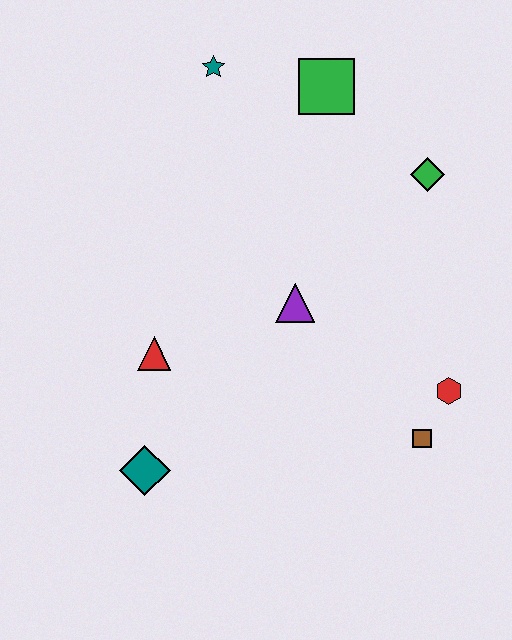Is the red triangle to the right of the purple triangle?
No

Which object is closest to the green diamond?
The green square is closest to the green diamond.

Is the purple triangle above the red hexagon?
Yes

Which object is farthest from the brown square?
The teal star is farthest from the brown square.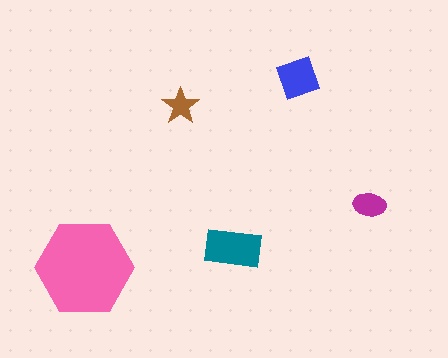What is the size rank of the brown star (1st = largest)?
5th.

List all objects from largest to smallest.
The pink hexagon, the teal rectangle, the blue diamond, the magenta ellipse, the brown star.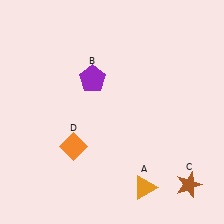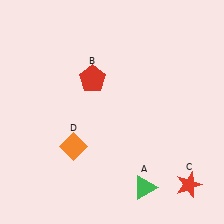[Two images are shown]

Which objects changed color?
A changed from orange to green. B changed from purple to red. C changed from brown to red.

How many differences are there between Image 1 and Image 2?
There are 3 differences between the two images.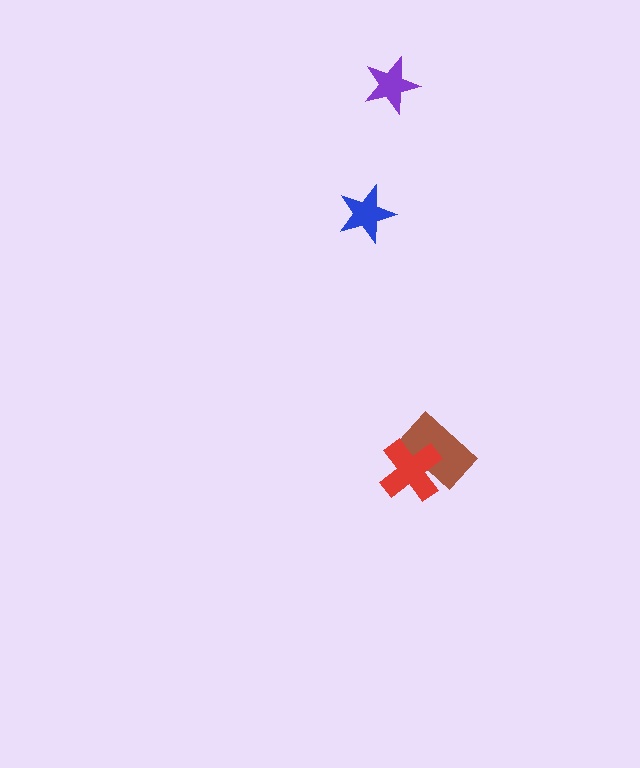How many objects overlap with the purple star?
0 objects overlap with the purple star.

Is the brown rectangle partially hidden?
Yes, it is partially covered by another shape.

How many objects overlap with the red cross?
1 object overlaps with the red cross.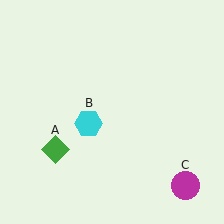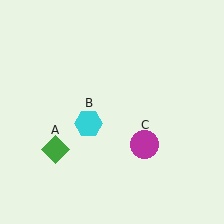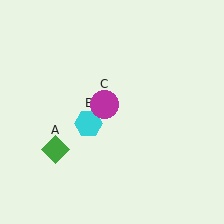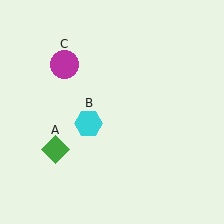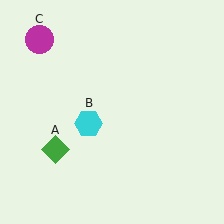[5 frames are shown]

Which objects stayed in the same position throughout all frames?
Green diamond (object A) and cyan hexagon (object B) remained stationary.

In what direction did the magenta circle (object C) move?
The magenta circle (object C) moved up and to the left.